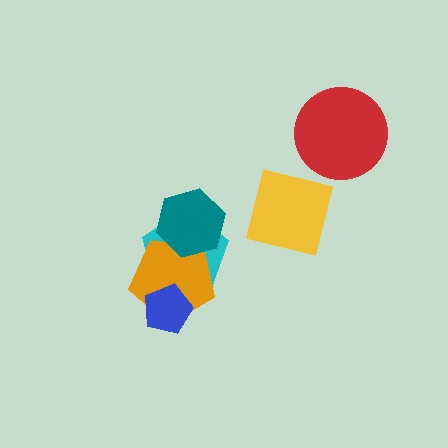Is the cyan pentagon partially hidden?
Yes, it is partially covered by another shape.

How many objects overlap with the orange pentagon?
3 objects overlap with the orange pentagon.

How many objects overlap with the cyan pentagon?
3 objects overlap with the cyan pentagon.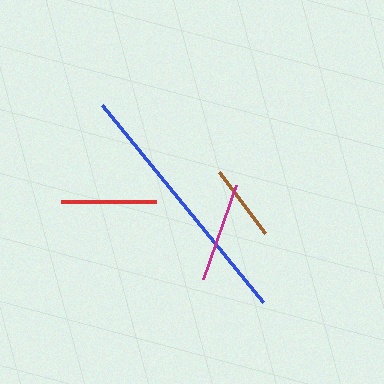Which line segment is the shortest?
The brown line is the shortest at approximately 76 pixels.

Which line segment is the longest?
The blue line is the longest at approximately 254 pixels.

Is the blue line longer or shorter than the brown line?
The blue line is longer than the brown line.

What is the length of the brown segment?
The brown segment is approximately 76 pixels long.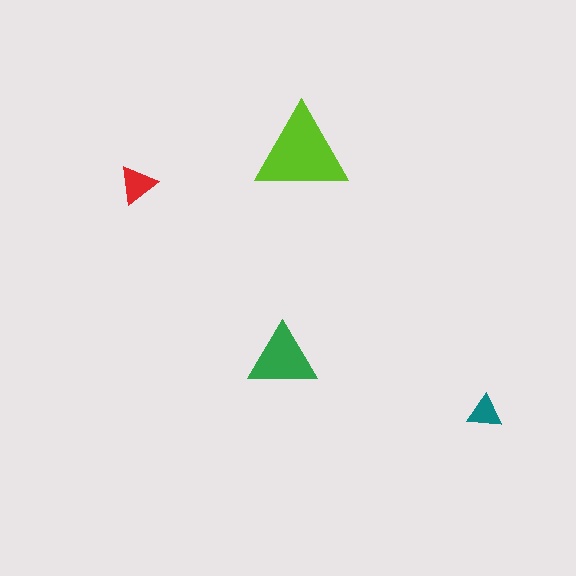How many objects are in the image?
There are 4 objects in the image.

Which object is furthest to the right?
The teal triangle is rightmost.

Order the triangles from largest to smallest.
the lime one, the green one, the red one, the teal one.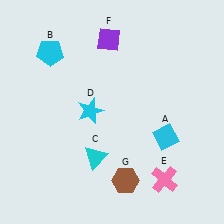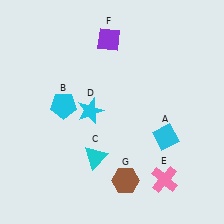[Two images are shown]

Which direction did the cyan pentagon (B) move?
The cyan pentagon (B) moved down.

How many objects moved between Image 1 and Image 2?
1 object moved between the two images.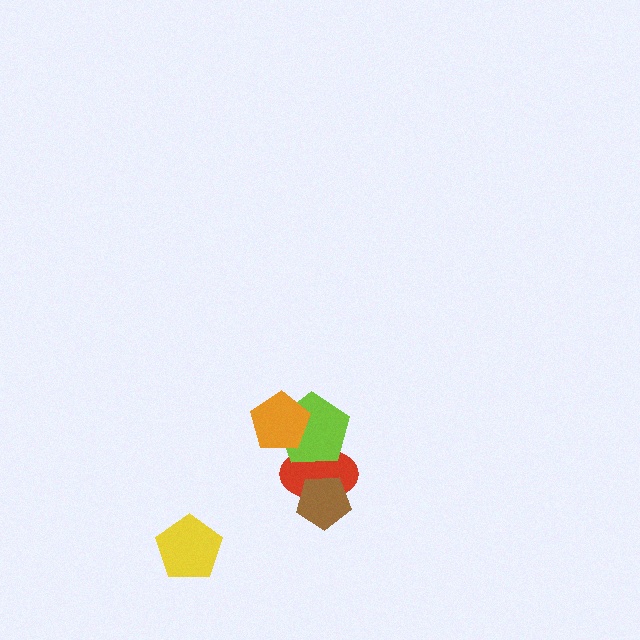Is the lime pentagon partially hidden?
Yes, it is partially covered by another shape.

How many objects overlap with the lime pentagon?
2 objects overlap with the lime pentagon.